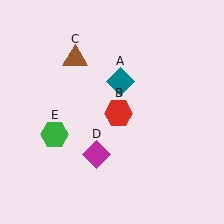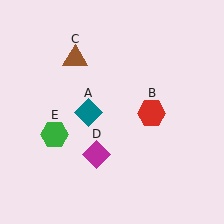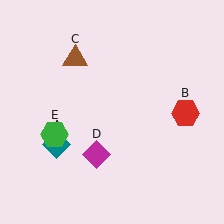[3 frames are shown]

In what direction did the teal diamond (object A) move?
The teal diamond (object A) moved down and to the left.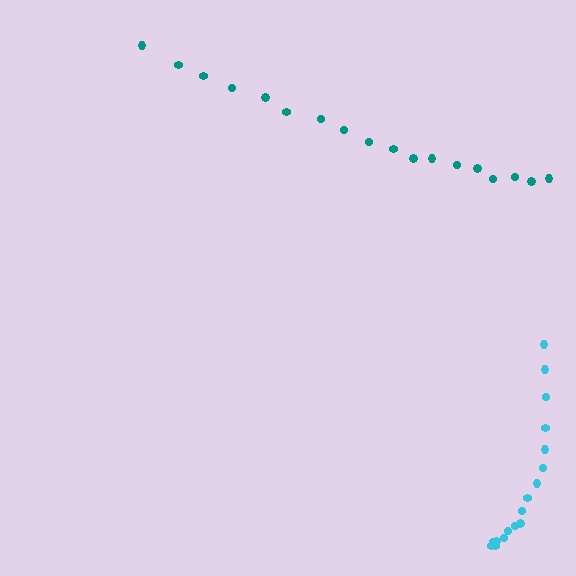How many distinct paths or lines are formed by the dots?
There are 2 distinct paths.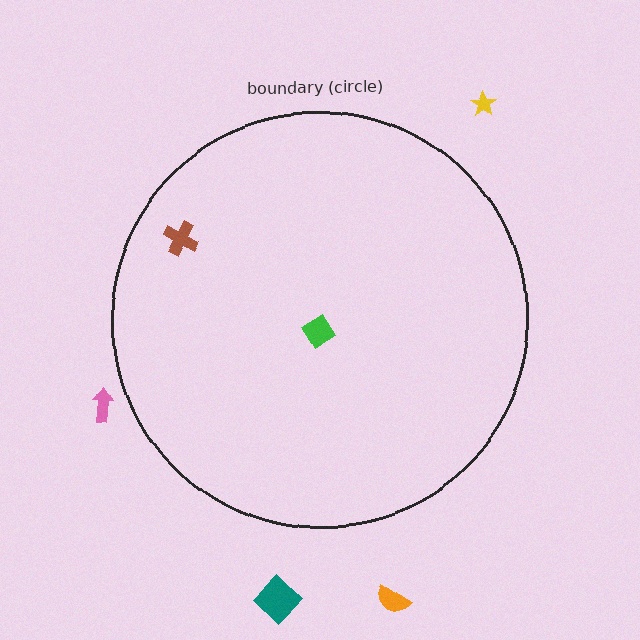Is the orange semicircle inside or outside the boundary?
Outside.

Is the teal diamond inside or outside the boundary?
Outside.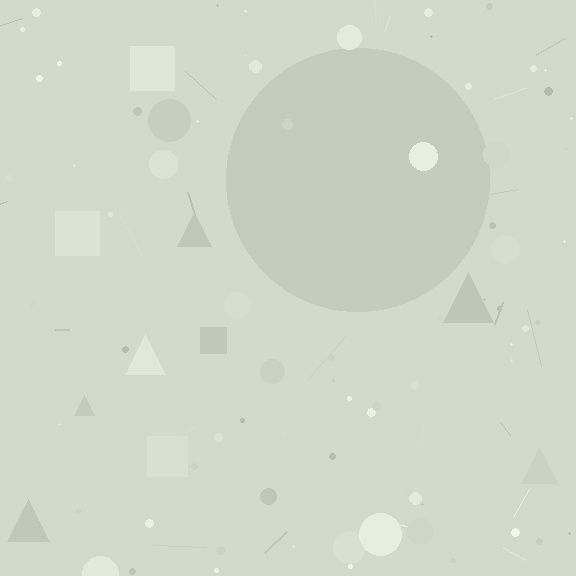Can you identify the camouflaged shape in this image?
The camouflaged shape is a circle.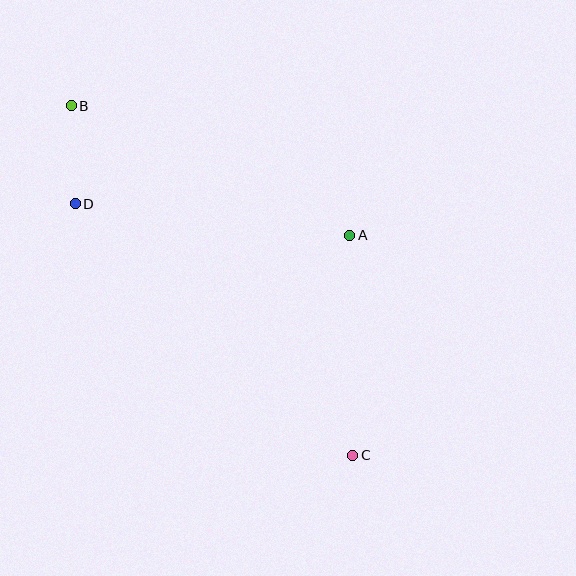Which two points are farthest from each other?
Points B and C are farthest from each other.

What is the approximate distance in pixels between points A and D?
The distance between A and D is approximately 276 pixels.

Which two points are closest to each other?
Points B and D are closest to each other.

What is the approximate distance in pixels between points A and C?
The distance between A and C is approximately 220 pixels.